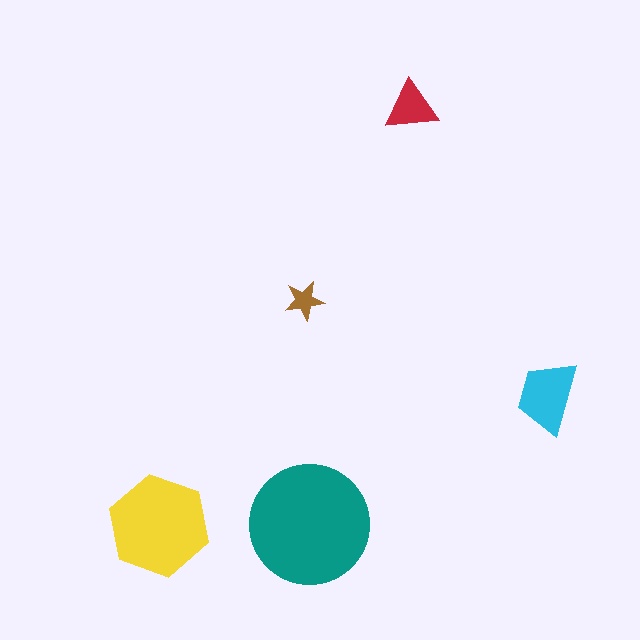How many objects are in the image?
There are 5 objects in the image.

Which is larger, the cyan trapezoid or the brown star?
The cyan trapezoid.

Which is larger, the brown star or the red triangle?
The red triangle.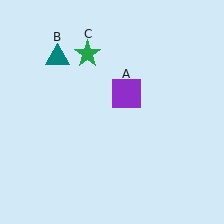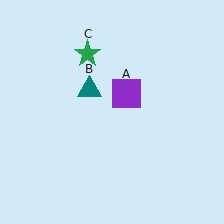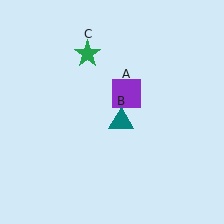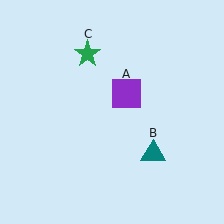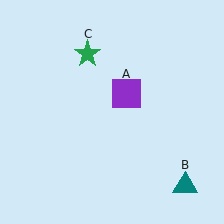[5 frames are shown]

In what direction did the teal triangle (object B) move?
The teal triangle (object B) moved down and to the right.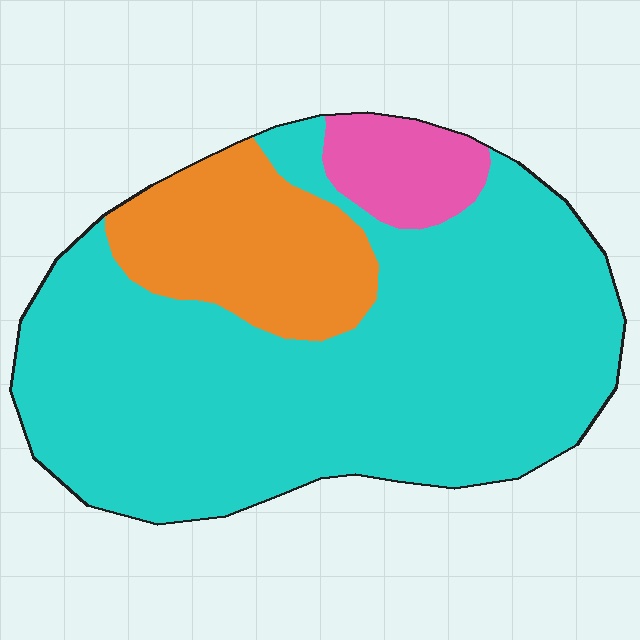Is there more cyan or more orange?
Cyan.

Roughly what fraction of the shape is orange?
Orange covers about 20% of the shape.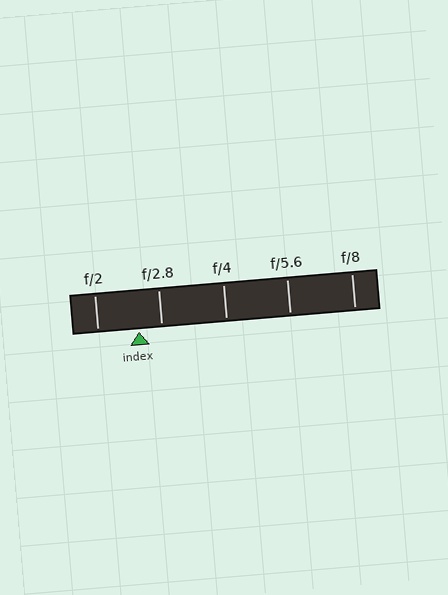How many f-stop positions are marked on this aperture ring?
There are 5 f-stop positions marked.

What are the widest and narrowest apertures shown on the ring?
The widest aperture shown is f/2 and the narrowest is f/8.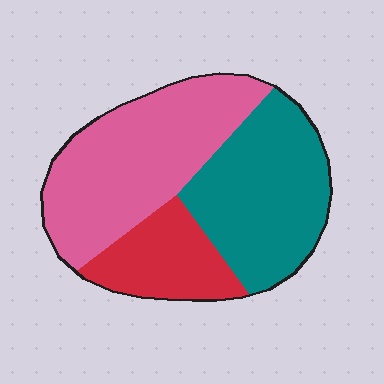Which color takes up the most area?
Pink, at roughly 45%.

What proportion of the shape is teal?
Teal takes up about three eighths (3/8) of the shape.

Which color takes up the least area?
Red, at roughly 20%.